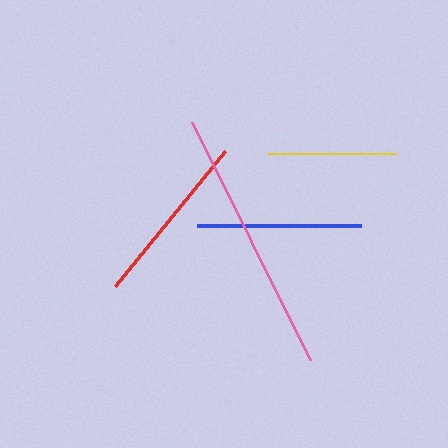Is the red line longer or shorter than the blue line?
The red line is longer than the blue line.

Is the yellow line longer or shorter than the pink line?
The pink line is longer than the yellow line.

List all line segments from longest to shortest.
From longest to shortest: pink, red, blue, yellow.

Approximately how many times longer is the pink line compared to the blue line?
The pink line is approximately 1.6 times the length of the blue line.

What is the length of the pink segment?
The pink segment is approximately 266 pixels long.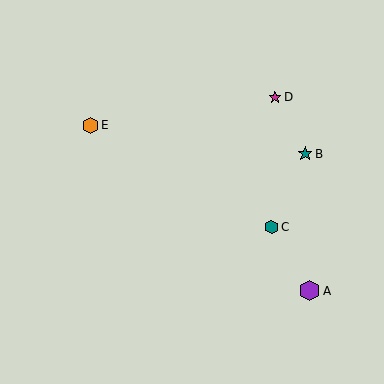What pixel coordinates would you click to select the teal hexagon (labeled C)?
Click at (272, 227) to select the teal hexagon C.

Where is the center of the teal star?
The center of the teal star is at (305, 154).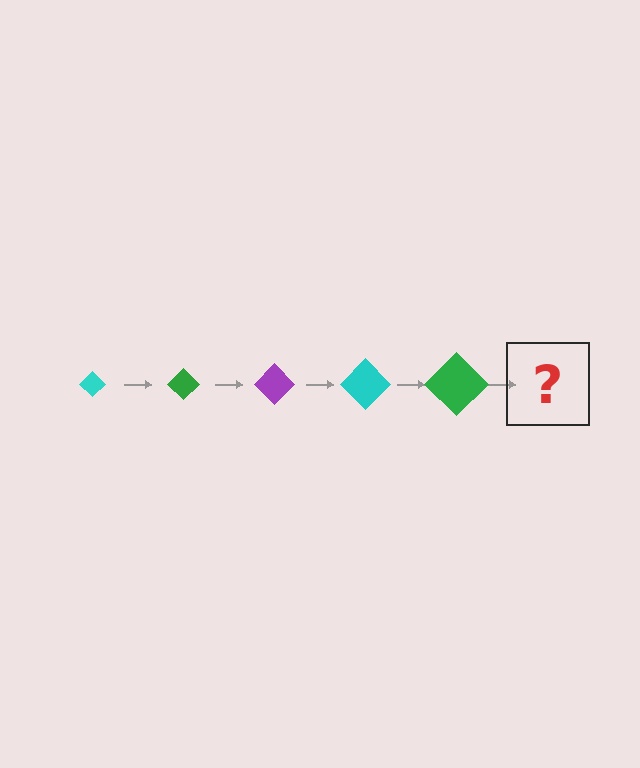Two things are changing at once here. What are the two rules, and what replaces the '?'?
The two rules are that the diamond grows larger each step and the color cycles through cyan, green, and purple. The '?' should be a purple diamond, larger than the previous one.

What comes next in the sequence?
The next element should be a purple diamond, larger than the previous one.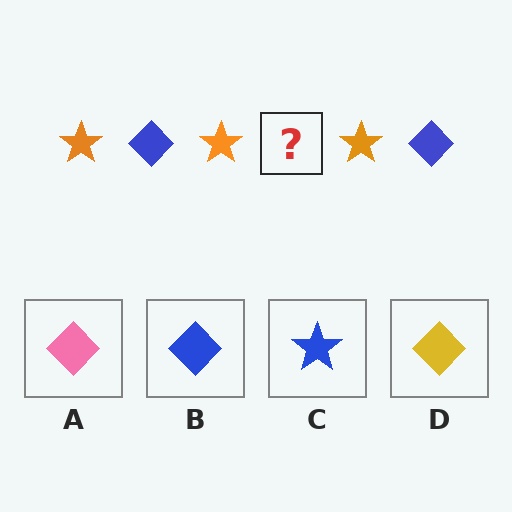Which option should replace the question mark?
Option B.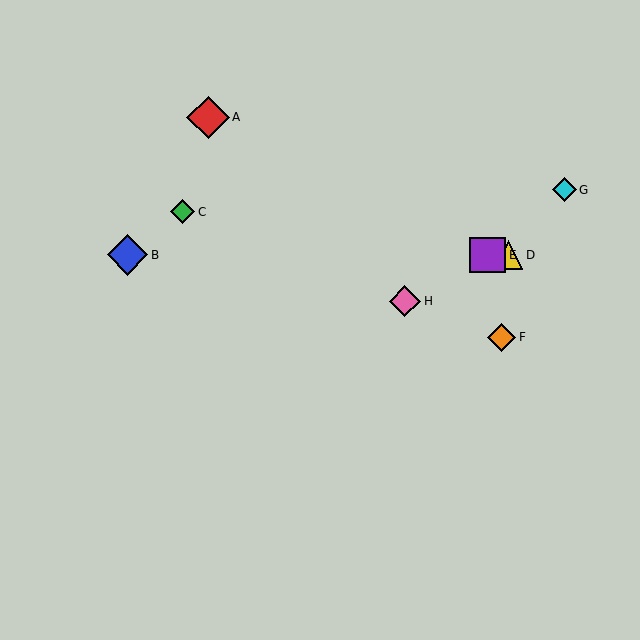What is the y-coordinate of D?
Object D is at y≈255.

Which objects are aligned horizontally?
Objects B, D, E are aligned horizontally.